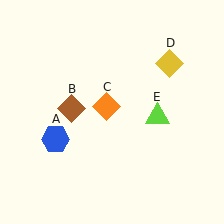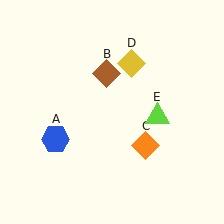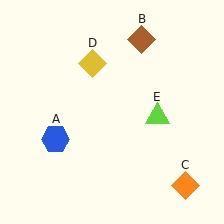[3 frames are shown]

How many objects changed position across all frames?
3 objects changed position: brown diamond (object B), orange diamond (object C), yellow diamond (object D).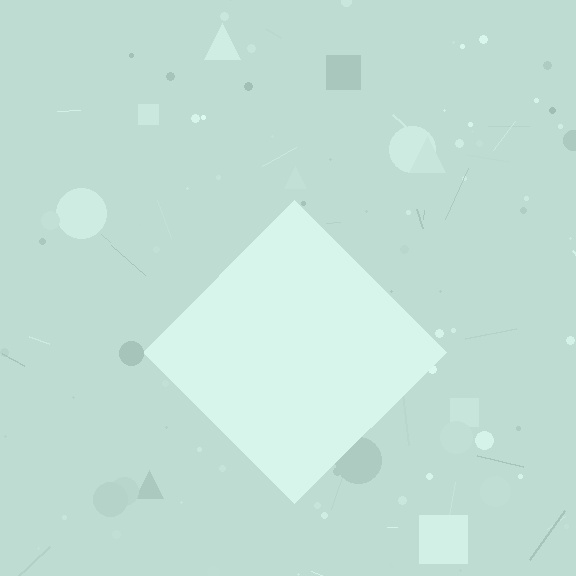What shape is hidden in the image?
A diamond is hidden in the image.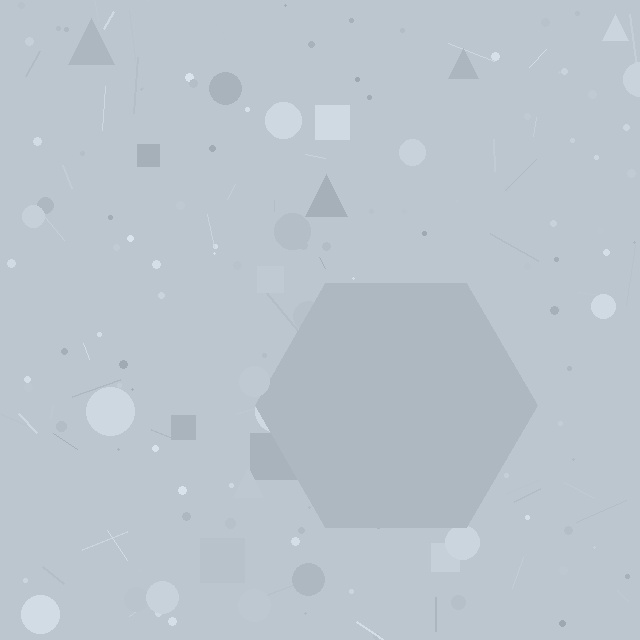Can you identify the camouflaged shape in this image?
The camouflaged shape is a hexagon.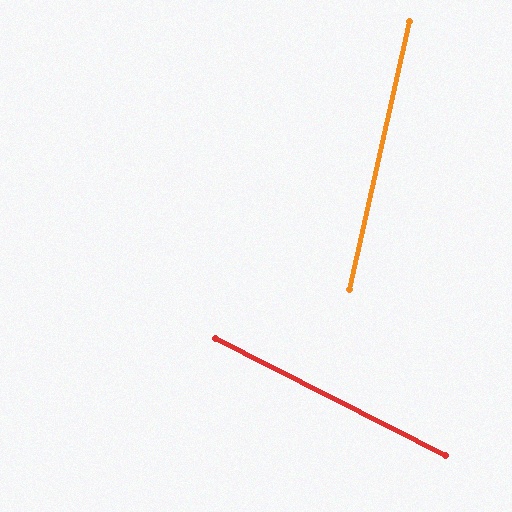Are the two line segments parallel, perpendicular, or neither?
Neither parallel nor perpendicular — they differ by about 76°.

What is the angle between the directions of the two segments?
Approximately 76 degrees.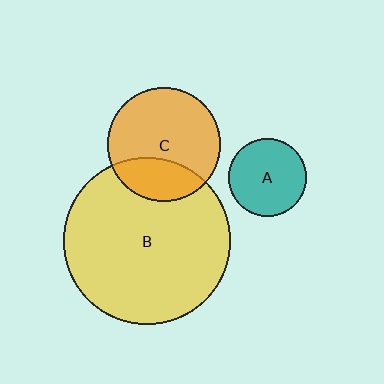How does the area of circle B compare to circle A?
Approximately 4.6 times.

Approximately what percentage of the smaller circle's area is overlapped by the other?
Approximately 30%.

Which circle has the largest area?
Circle B (yellow).